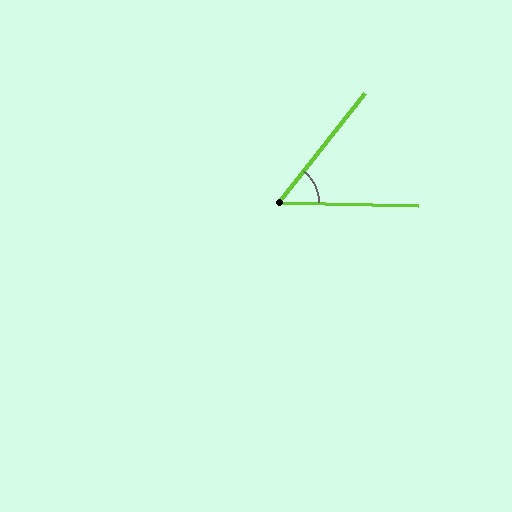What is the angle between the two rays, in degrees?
Approximately 53 degrees.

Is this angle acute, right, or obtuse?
It is acute.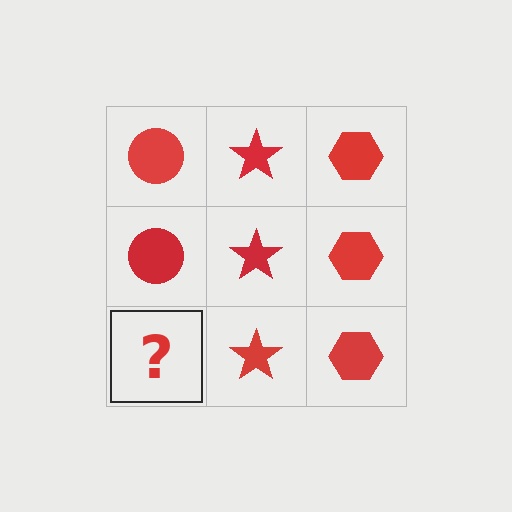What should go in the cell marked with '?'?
The missing cell should contain a red circle.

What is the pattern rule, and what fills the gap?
The rule is that each column has a consistent shape. The gap should be filled with a red circle.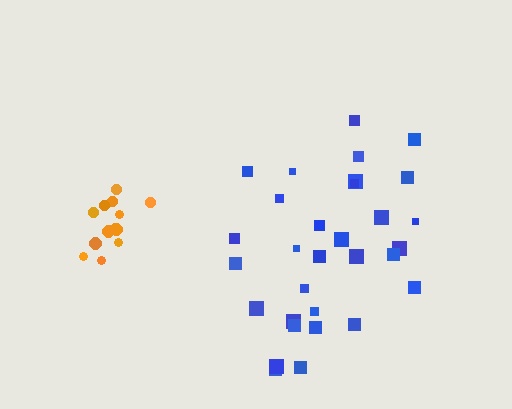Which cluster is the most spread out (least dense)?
Blue.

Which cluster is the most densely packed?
Orange.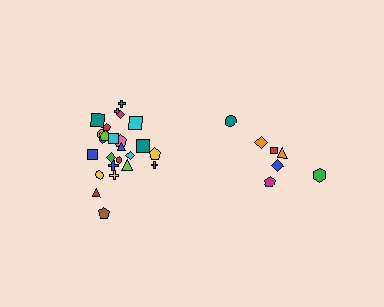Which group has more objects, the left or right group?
The left group.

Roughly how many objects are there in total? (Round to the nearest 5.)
Roughly 30 objects in total.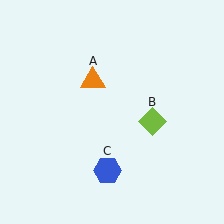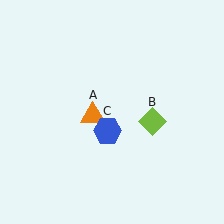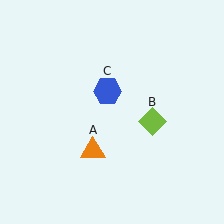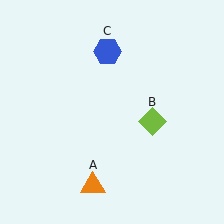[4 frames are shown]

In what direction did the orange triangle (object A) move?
The orange triangle (object A) moved down.